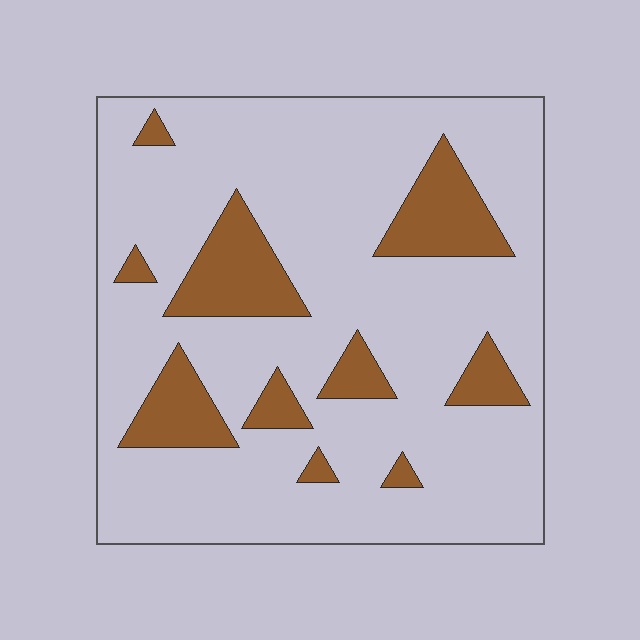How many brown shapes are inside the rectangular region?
10.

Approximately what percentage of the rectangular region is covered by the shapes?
Approximately 20%.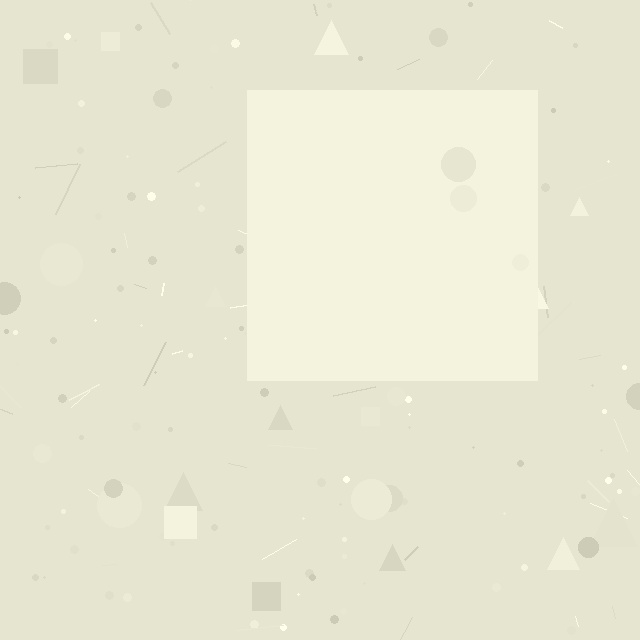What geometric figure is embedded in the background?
A square is embedded in the background.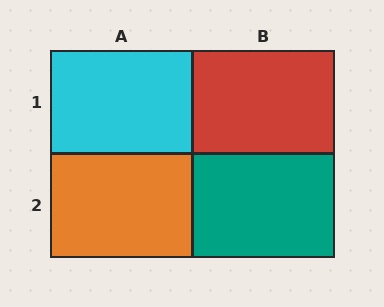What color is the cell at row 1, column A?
Cyan.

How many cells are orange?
1 cell is orange.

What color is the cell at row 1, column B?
Red.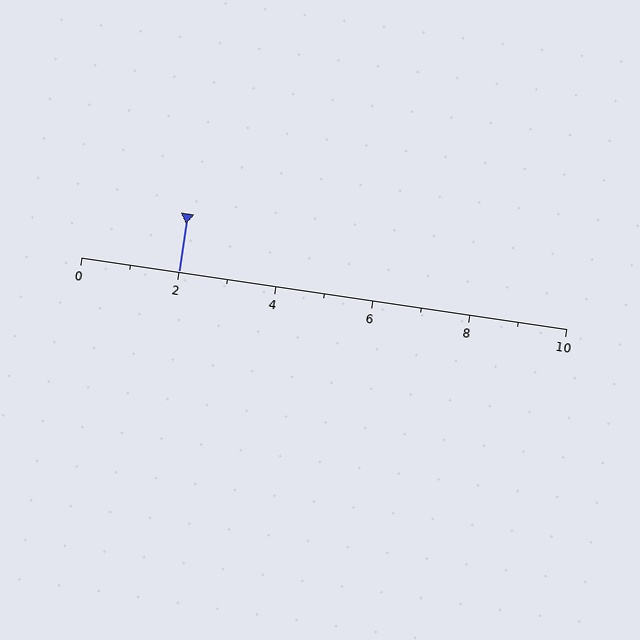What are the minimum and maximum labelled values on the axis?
The axis runs from 0 to 10.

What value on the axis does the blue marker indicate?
The marker indicates approximately 2.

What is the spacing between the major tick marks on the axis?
The major ticks are spaced 2 apart.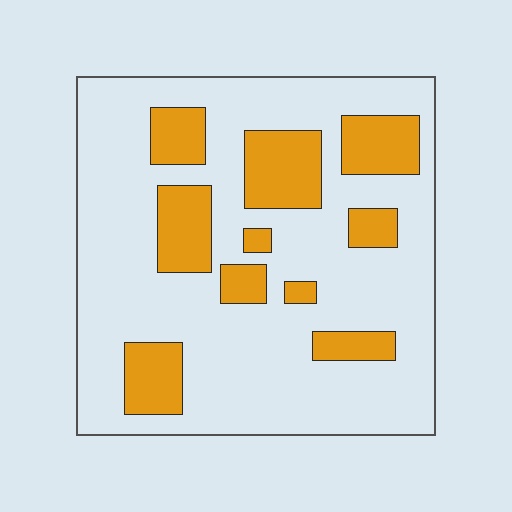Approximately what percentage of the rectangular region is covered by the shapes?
Approximately 25%.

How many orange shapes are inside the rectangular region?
10.